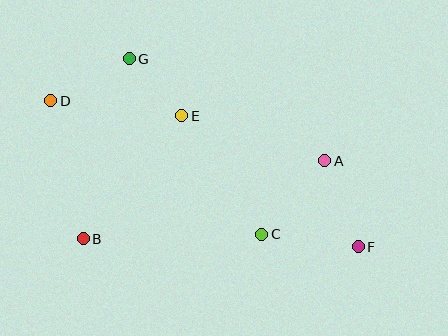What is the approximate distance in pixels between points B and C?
The distance between B and C is approximately 179 pixels.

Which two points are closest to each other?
Points E and G are closest to each other.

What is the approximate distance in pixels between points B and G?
The distance between B and G is approximately 186 pixels.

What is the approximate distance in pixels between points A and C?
The distance between A and C is approximately 97 pixels.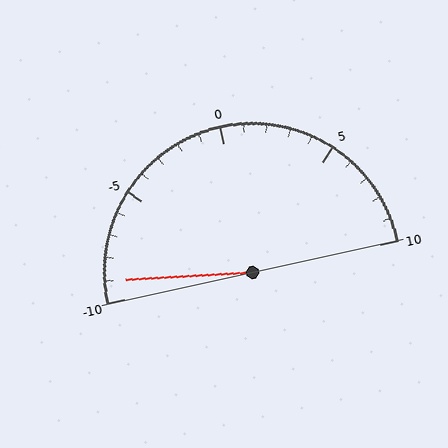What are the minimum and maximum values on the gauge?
The gauge ranges from -10 to 10.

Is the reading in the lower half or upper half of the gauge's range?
The reading is in the lower half of the range (-10 to 10).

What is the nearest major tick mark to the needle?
The nearest major tick mark is -10.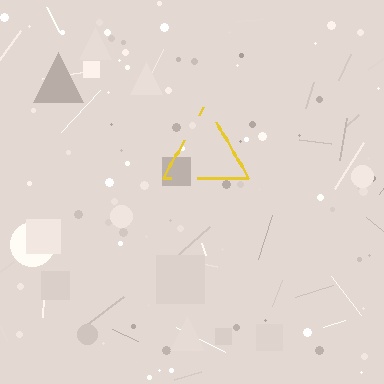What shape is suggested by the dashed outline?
The dashed outline suggests a triangle.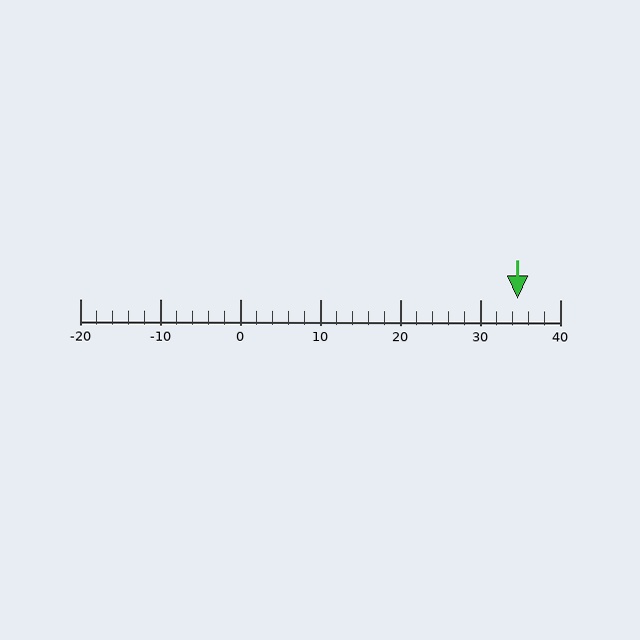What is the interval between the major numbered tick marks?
The major tick marks are spaced 10 units apart.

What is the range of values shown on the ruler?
The ruler shows values from -20 to 40.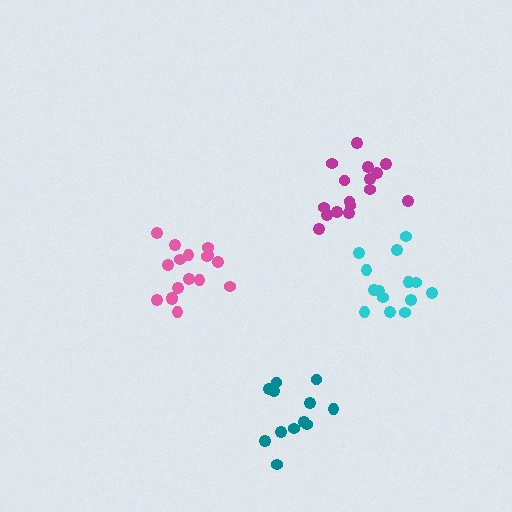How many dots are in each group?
Group 1: 12 dots, Group 2: 17 dots, Group 3: 14 dots, Group 4: 16 dots (59 total).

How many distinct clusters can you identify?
There are 4 distinct clusters.